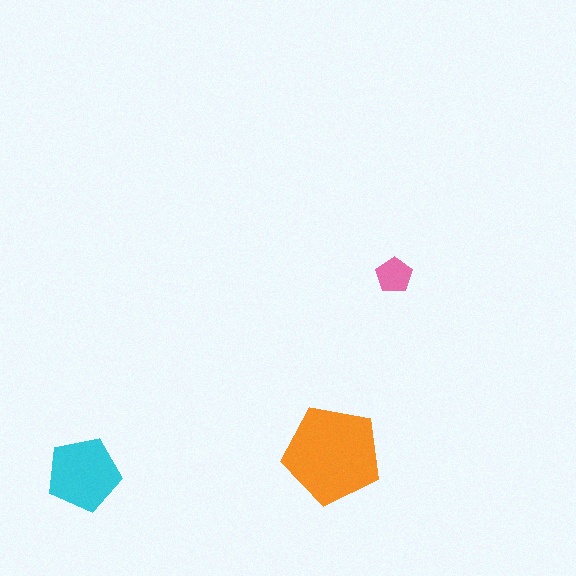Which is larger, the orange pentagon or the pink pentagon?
The orange one.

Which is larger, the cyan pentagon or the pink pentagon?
The cyan one.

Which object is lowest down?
The cyan pentagon is bottommost.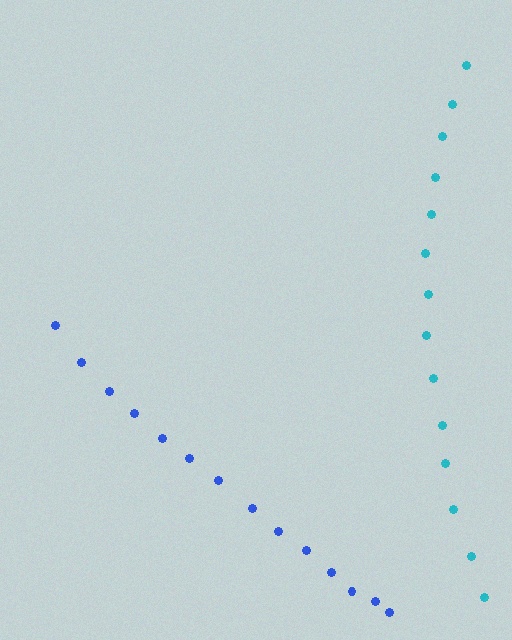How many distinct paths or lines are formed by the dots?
There are 2 distinct paths.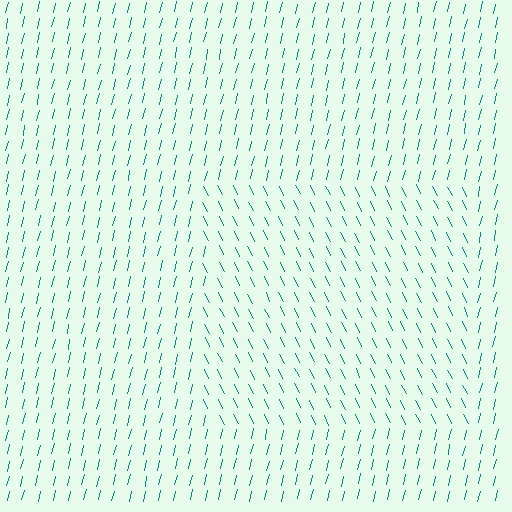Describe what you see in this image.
The image is filled with small teal line segments. A rectangle region in the image has lines oriented differently from the surrounding lines, creating a visible texture boundary.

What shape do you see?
I see a rectangle.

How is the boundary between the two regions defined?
The boundary is defined purely by a change in line orientation (approximately 39 degrees difference). All lines are the same color and thickness.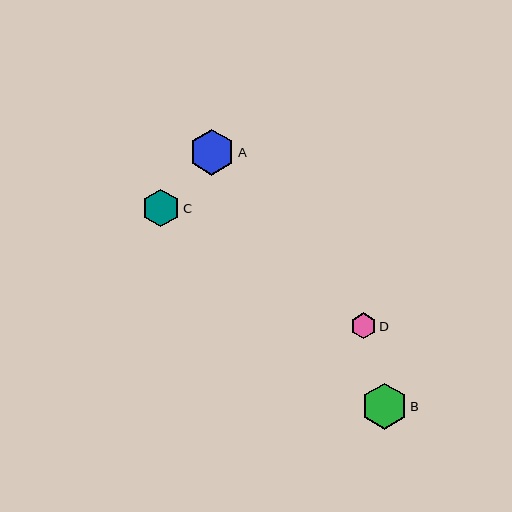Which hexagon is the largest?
Hexagon B is the largest with a size of approximately 46 pixels.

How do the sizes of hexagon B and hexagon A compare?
Hexagon B and hexagon A are approximately the same size.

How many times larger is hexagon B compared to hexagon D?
Hexagon B is approximately 1.8 times the size of hexagon D.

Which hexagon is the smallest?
Hexagon D is the smallest with a size of approximately 26 pixels.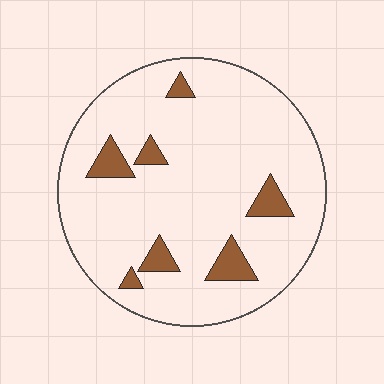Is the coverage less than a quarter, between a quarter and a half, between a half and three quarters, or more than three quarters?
Less than a quarter.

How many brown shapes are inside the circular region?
7.